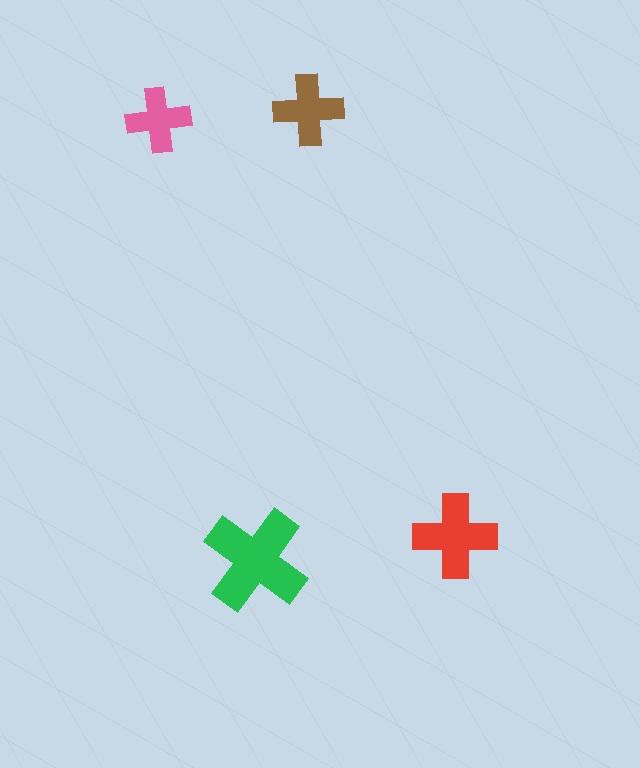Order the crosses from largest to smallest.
the green one, the red one, the brown one, the pink one.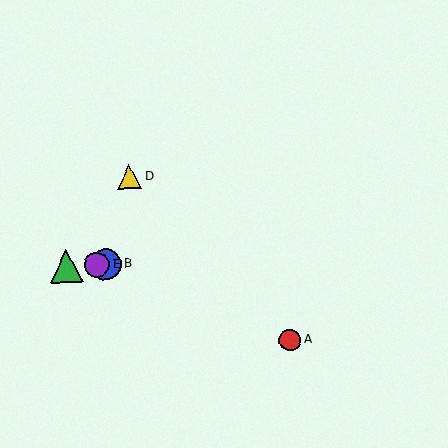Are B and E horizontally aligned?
Yes, both are at y≈264.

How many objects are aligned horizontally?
3 objects (B, C, E) are aligned horizontally.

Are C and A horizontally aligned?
No, C is at y≈266 and A is at y≈340.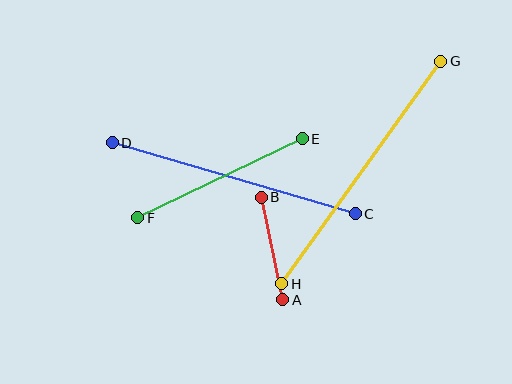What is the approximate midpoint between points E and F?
The midpoint is at approximately (220, 178) pixels.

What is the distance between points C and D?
The distance is approximately 253 pixels.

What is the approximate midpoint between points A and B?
The midpoint is at approximately (272, 248) pixels.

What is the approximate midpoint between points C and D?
The midpoint is at approximately (234, 178) pixels.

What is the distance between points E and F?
The distance is approximately 182 pixels.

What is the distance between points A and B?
The distance is approximately 104 pixels.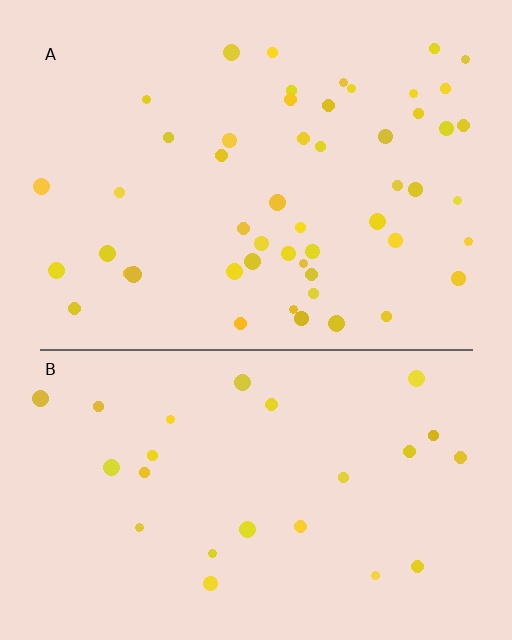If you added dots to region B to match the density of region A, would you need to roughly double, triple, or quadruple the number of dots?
Approximately double.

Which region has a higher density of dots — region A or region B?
A (the top).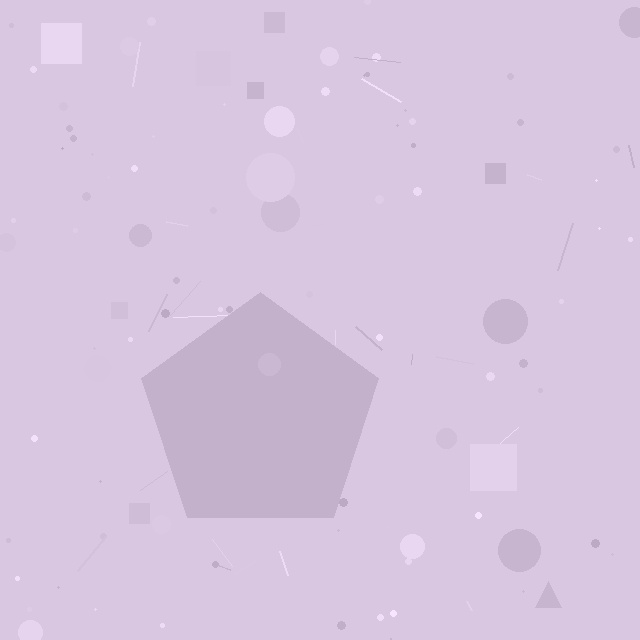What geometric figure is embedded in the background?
A pentagon is embedded in the background.